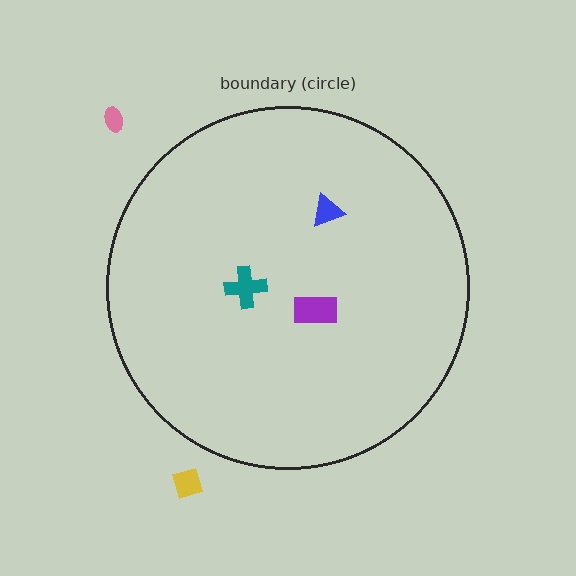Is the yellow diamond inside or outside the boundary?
Outside.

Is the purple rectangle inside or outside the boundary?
Inside.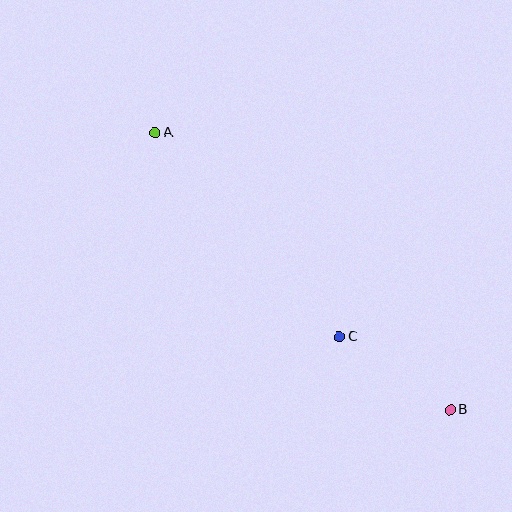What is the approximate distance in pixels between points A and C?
The distance between A and C is approximately 275 pixels.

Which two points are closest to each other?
Points B and C are closest to each other.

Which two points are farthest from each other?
Points A and B are farthest from each other.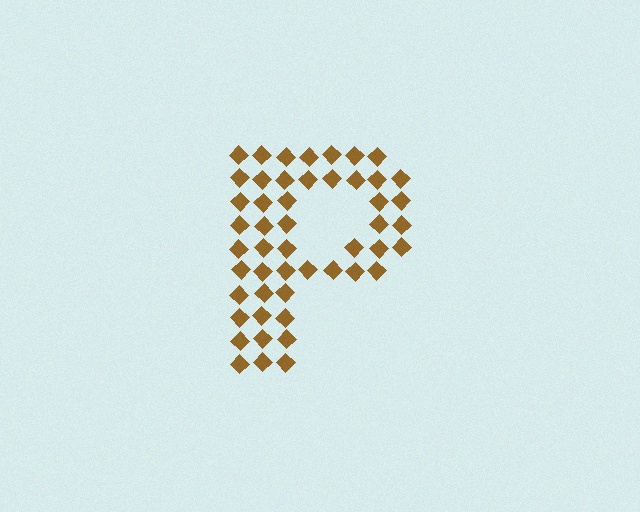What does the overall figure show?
The overall figure shows the letter P.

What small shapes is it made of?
It is made of small diamonds.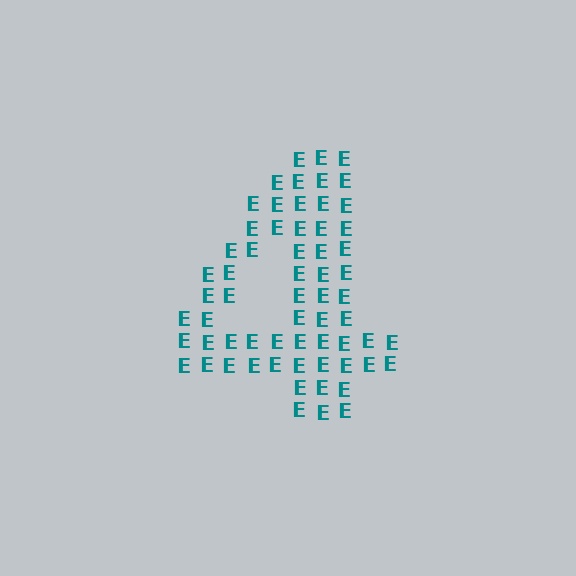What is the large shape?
The large shape is the digit 4.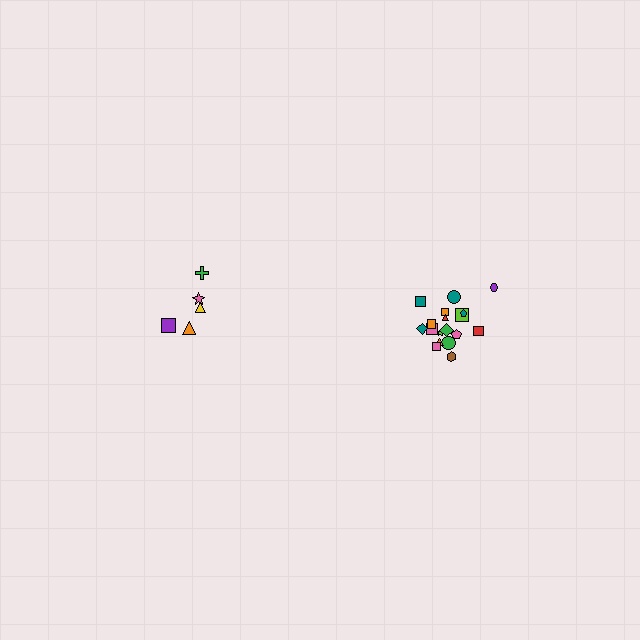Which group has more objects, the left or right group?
The right group.